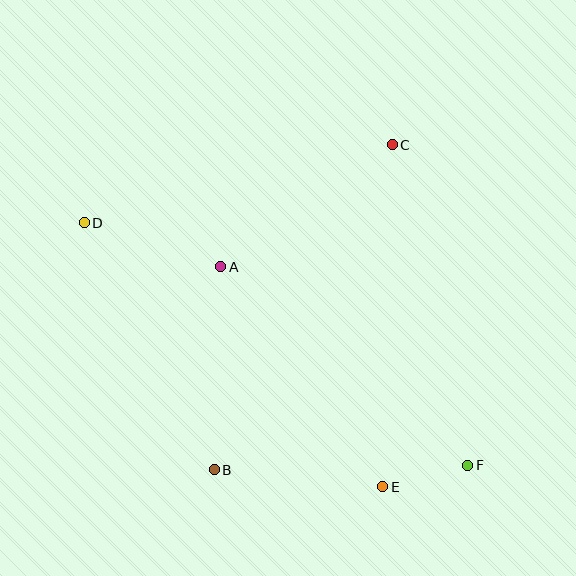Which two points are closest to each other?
Points E and F are closest to each other.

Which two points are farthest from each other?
Points D and F are farthest from each other.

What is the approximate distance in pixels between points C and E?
The distance between C and E is approximately 342 pixels.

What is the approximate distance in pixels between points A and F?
The distance between A and F is approximately 317 pixels.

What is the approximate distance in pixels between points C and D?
The distance between C and D is approximately 318 pixels.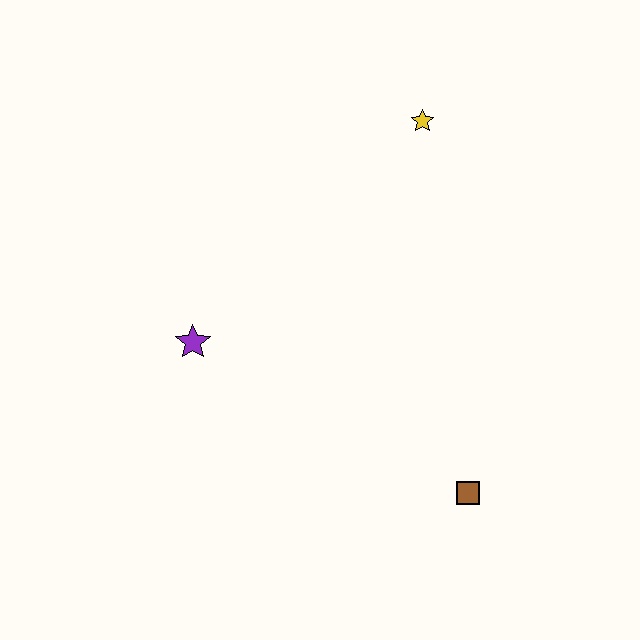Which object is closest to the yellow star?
The purple star is closest to the yellow star.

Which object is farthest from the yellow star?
The brown square is farthest from the yellow star.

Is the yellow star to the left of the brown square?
Yes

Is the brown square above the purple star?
No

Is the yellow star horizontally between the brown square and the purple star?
Yes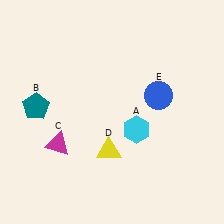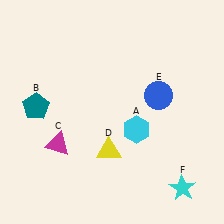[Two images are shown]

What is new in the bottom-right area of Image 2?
A cyan star (F) was added in the bottom-right area of Image 2.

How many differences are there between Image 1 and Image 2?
There is 1 difference between the two images.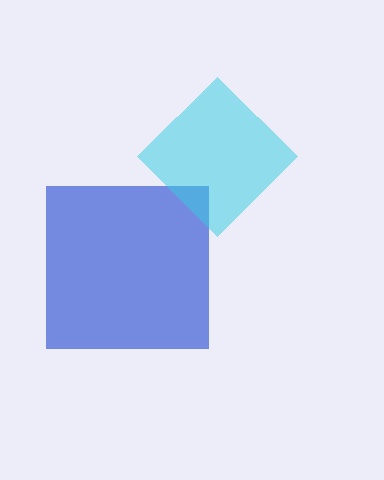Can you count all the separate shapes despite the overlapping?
Yes, there are 2 separate shapes.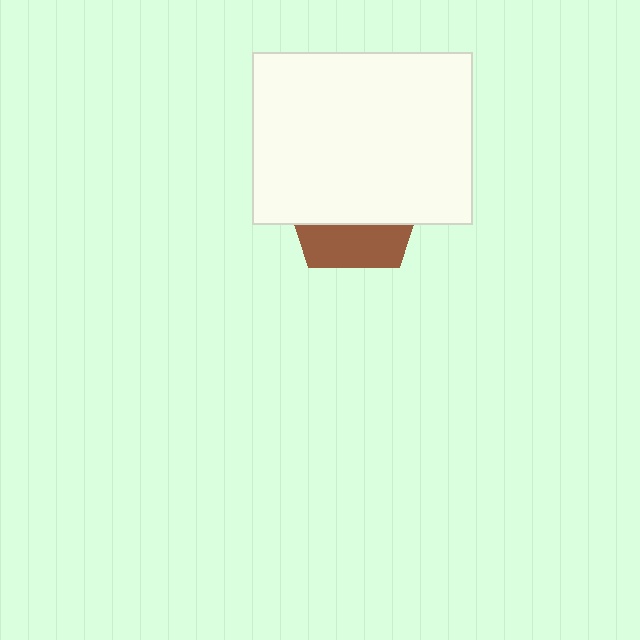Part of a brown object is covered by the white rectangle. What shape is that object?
It is a pentagon.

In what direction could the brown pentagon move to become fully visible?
The brown pentagon could move down. That would shift it out from behind the white rectangle entirely.